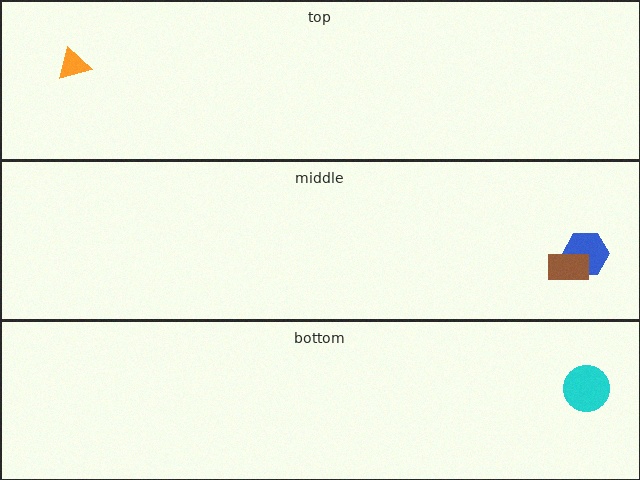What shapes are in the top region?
The orange triangle.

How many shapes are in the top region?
1.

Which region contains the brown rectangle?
The middle region.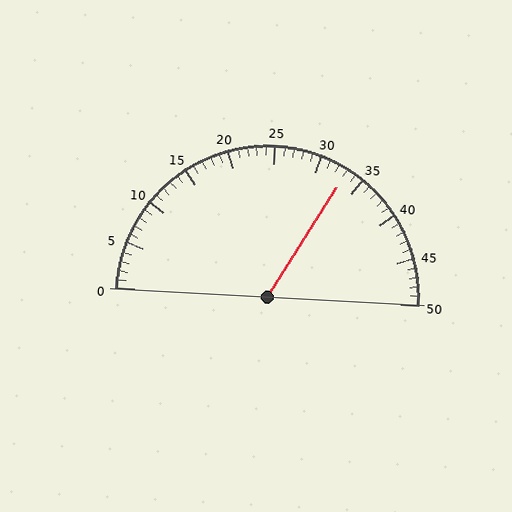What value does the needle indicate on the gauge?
The needle indicates approximately 33.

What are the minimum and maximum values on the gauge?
The gauge ranges from 0 to 50.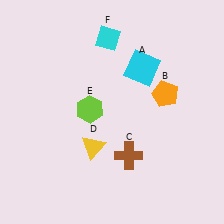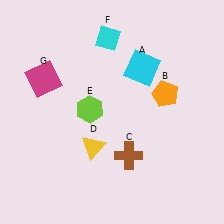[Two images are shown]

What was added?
A magenta square (G) was added in Image 2.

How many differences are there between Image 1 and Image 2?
There is 1 difference between the two images.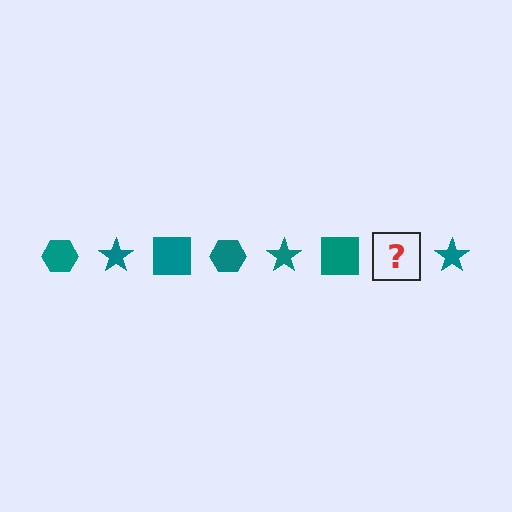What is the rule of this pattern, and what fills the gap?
The rule is that the pattern cycles through hexagon, star, square shapes in teal. The gap should be filled with a teal hexagon.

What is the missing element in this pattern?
The missing element is a teal hexagon.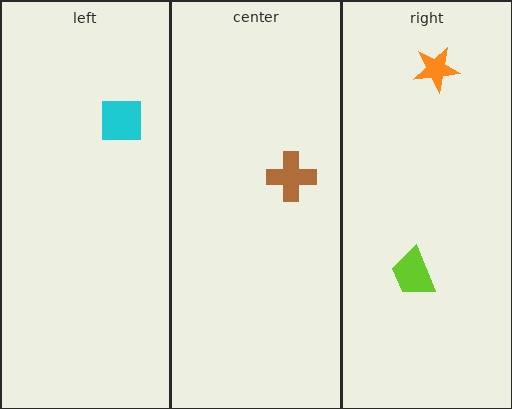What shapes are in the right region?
The lime trapezoid, the orange star.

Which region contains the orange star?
The right region.